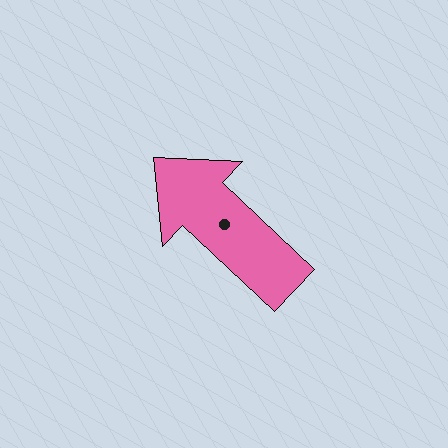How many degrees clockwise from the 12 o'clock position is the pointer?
Approximately 313 degrees.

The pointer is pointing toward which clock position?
Roughly 10 o'clock.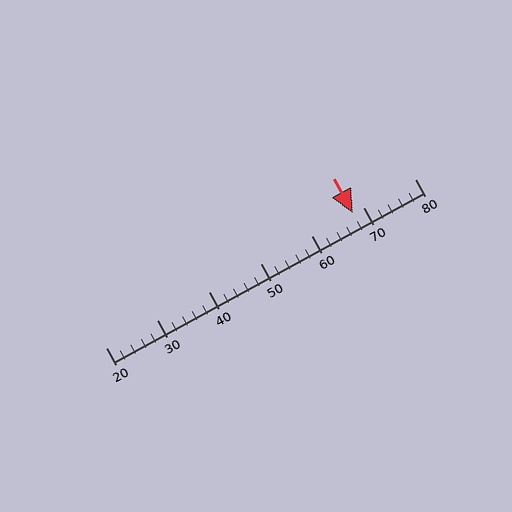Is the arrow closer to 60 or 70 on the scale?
The arrow is closer to 70.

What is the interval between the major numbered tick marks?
The major tick marks are spaced 10 units apart.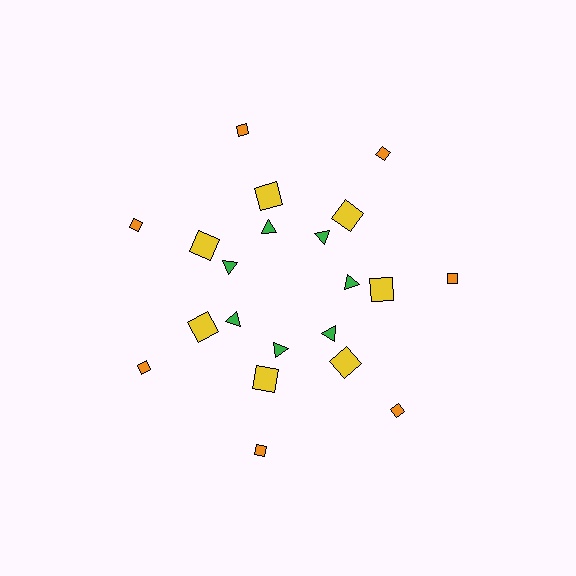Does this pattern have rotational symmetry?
Yes, this pattern has 7-fold rotational symmetry. It looks the same after rotating 51 degrees around the center.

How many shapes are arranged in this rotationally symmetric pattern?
There are 21 shapes, arranged in 7 groups of 3.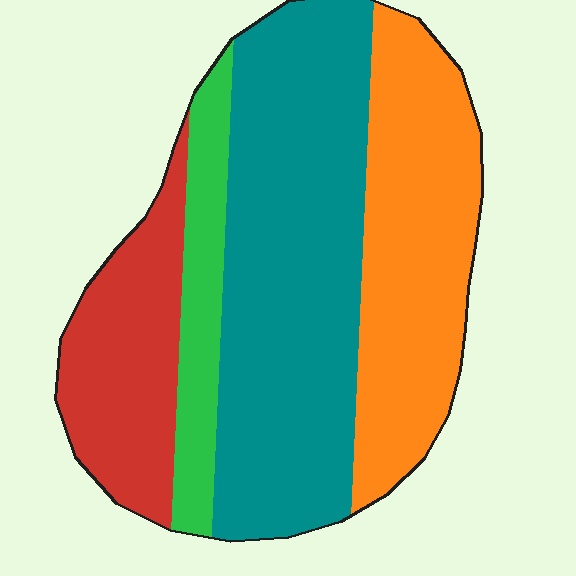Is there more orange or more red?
Orange.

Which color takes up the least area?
Green, at roughly 10%.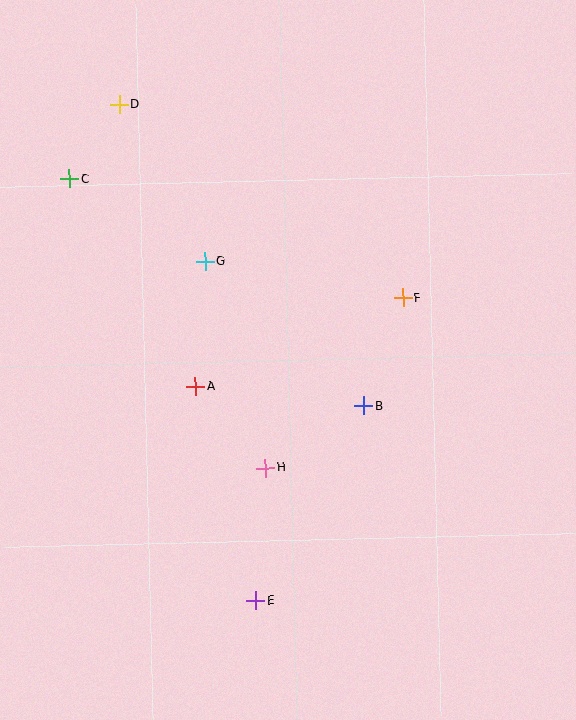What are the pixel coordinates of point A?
Point A is at (196, 387).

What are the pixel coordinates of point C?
Point C is at (69, 179).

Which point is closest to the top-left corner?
Point D is closest to the top-left corner.